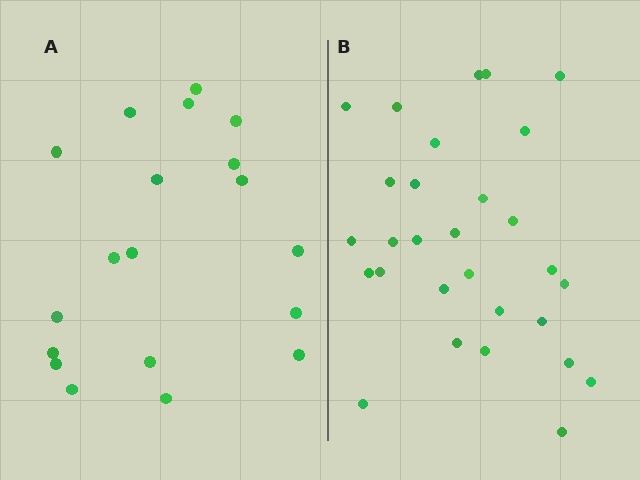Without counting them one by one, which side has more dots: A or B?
Region B (the right region) has more dots.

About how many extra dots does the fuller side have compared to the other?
Region B has roughly 10 or so more dots than region A.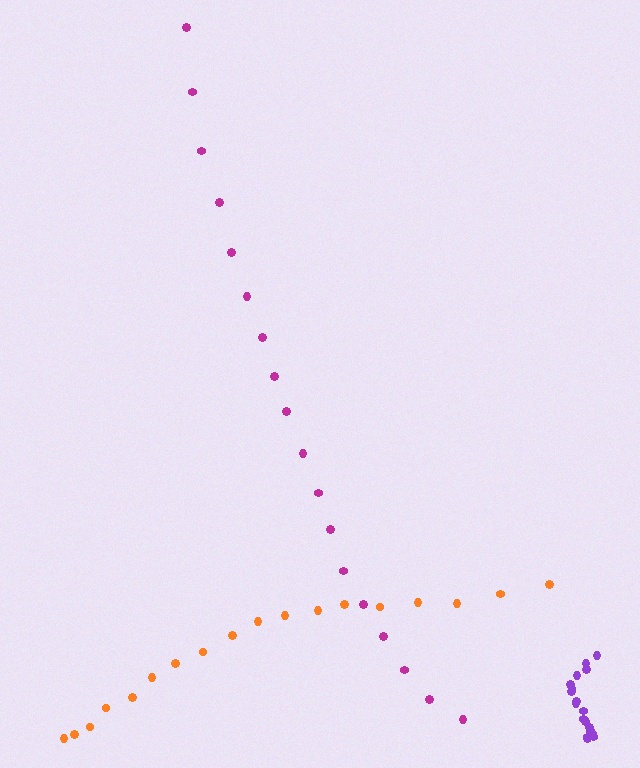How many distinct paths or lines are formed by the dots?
There are 3 distinct paths.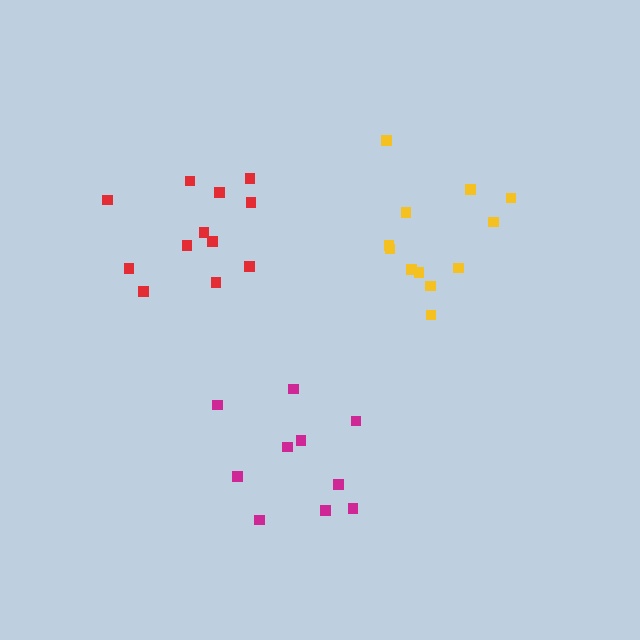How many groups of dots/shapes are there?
There are 3 groups.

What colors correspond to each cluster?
The clusters are colored: magenta, yellow, red.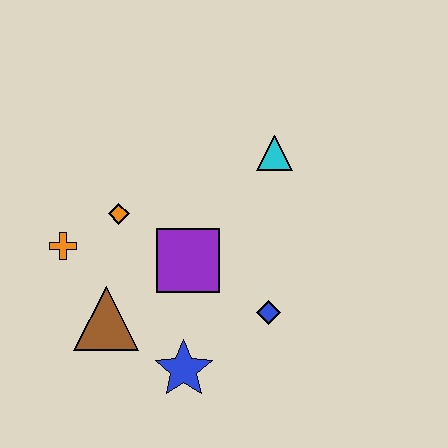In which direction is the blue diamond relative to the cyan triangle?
The blue diamond is below the cyan triangle.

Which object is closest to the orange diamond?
The orange cross is closest to the orange diamond.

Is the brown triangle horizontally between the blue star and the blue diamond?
No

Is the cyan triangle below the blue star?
No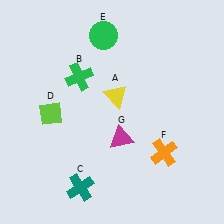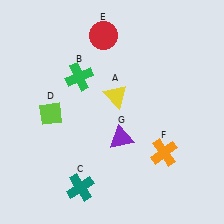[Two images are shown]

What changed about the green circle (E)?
In Image 1, E is green. In Image 2, it changed to red.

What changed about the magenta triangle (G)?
In Image 1, G is magenta. In Image 2, it changed to purple.